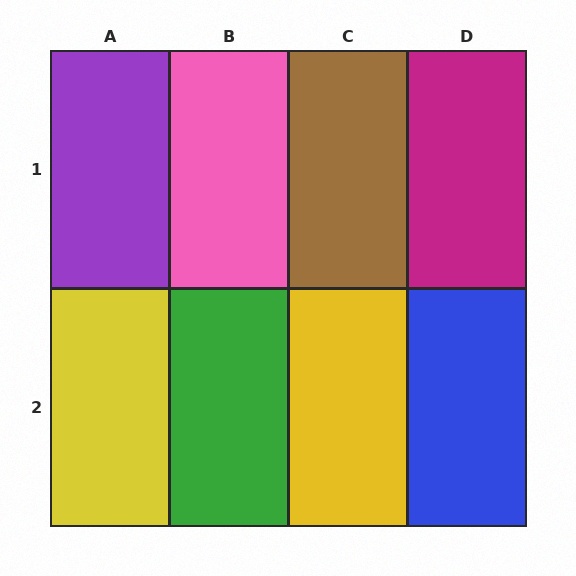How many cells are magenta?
1 cell is magenta.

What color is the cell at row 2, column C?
Yellow.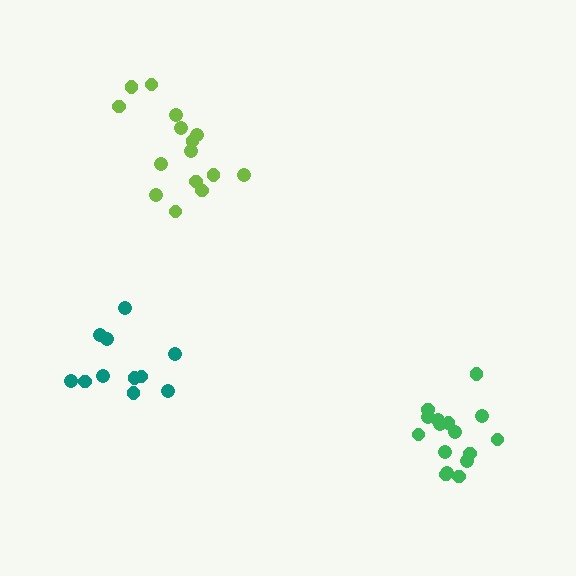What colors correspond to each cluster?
The clusters are colored: teal, lime, green.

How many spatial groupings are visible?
There are 3 spatial groupings.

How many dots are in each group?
Group 1: 11 dots, Group 2: 15 dots, Group 3: 16 dots (42 total).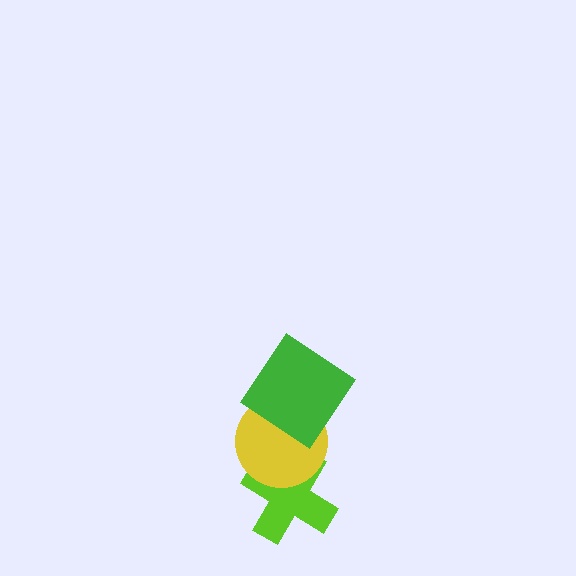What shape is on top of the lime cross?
The yellow circle is on top of the lime cross.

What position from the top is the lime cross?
The lime cross is 3rd from the top.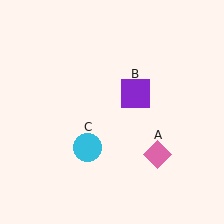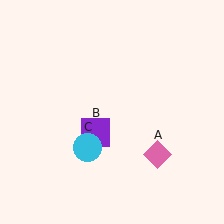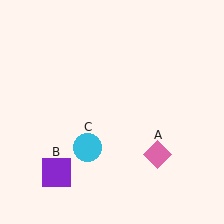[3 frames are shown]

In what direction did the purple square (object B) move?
The purple square (object B) moved down and to the left.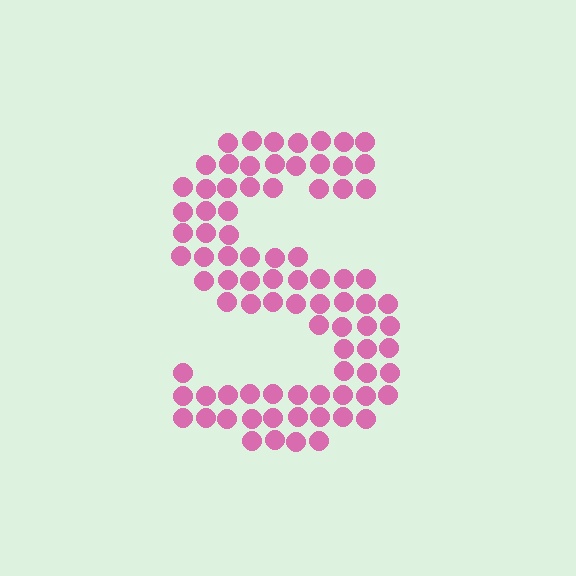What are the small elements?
The small elements are circles.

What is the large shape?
The large shape is the letter S.